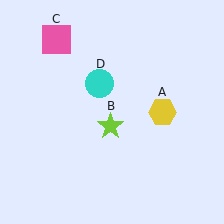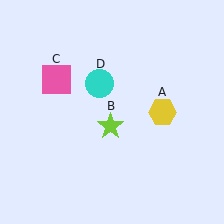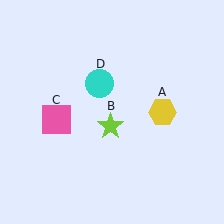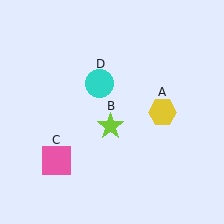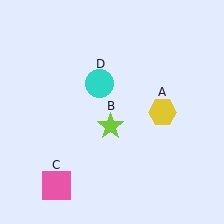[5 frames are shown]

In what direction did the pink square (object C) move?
The pink square (object C) moved down.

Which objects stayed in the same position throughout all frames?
Yellow hexagon (object A) and lime star (object B) and cyan circle (object D) remained stationary.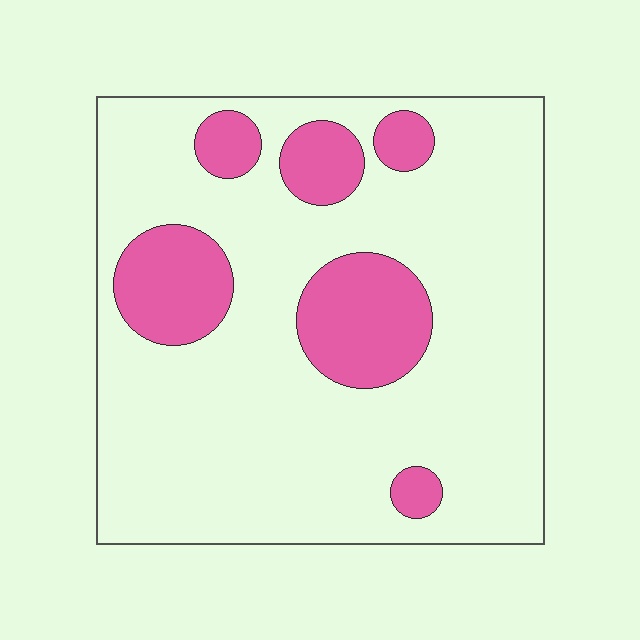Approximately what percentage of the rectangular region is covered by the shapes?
Approximately 20%.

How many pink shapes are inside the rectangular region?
6.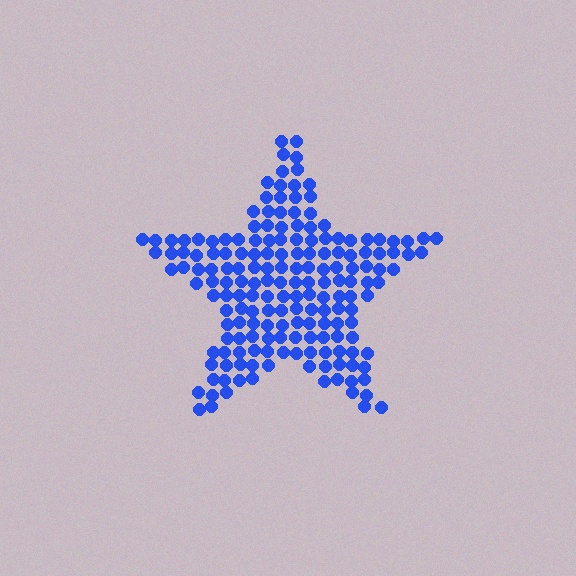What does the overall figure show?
The overall figure shows a star.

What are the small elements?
The small elements are circles.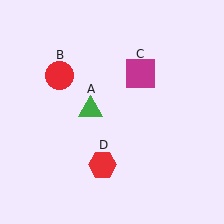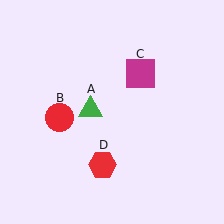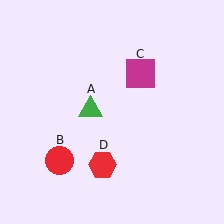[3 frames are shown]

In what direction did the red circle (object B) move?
The red circle (object B) moved down.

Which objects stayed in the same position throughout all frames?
Green triangle (object A) and magenta square (object C) and red hexagon (object D) remained stationary.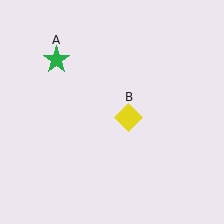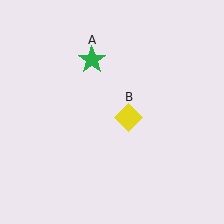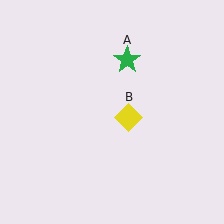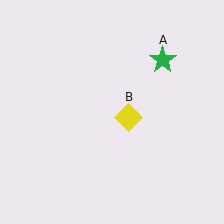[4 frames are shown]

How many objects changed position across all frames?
1 object changed position: green star (object A).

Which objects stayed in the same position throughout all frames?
Yellow diamond (object B) remained stationary.